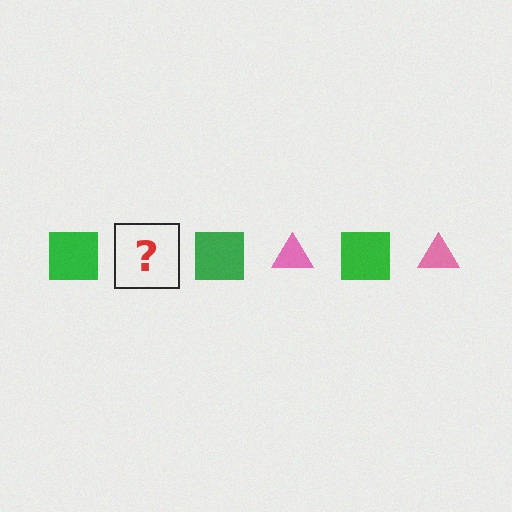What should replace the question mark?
The question mark should be replaced with a pink triangle.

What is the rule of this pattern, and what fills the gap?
The rule is that the pattern alternates between green square and pink triangle. The gap should be filled with a pink triangle.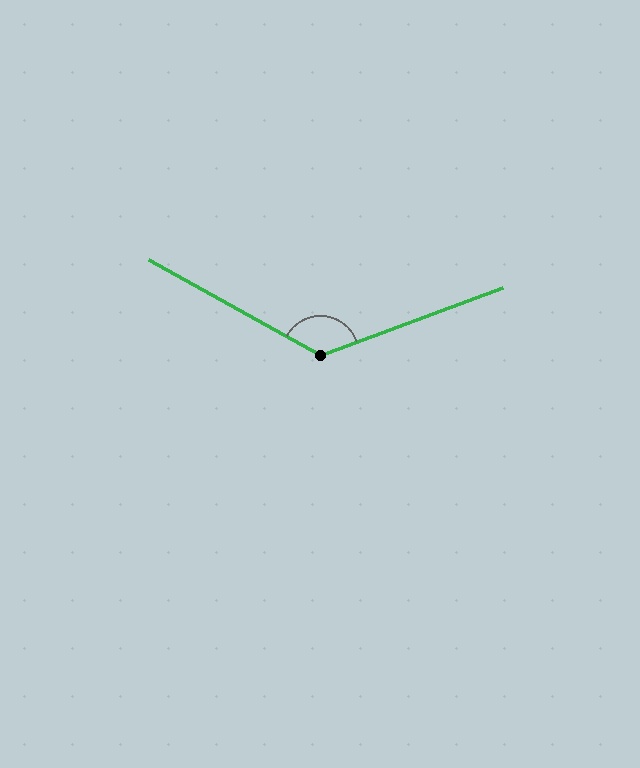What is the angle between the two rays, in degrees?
Approximately 131 degrees.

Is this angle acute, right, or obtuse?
It is obtuse.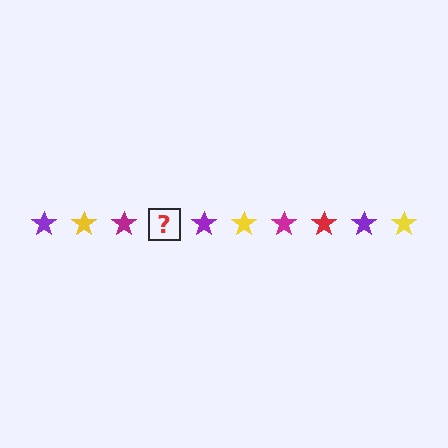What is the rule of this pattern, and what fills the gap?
The rule is that the pattern cycles through purple, yellow, magenta, red stars. The gap should be filled with a red star.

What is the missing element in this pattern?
The missing element is a red star.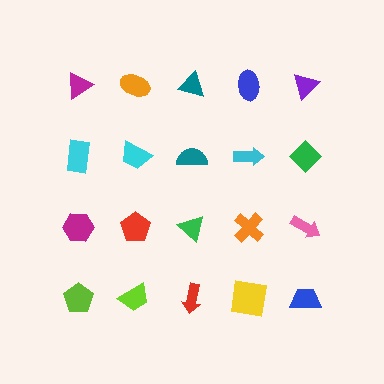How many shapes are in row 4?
5 shapes.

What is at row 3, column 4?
An orange cross.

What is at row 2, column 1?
A cyan rectangle.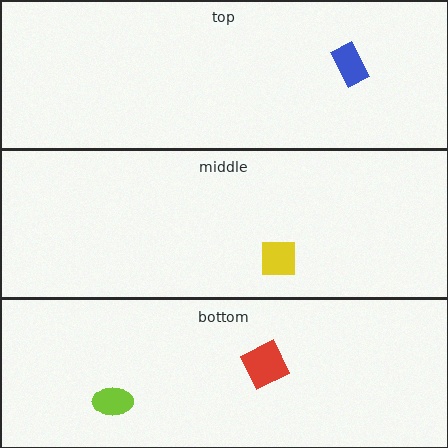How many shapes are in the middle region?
1.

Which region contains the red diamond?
The bottom region.